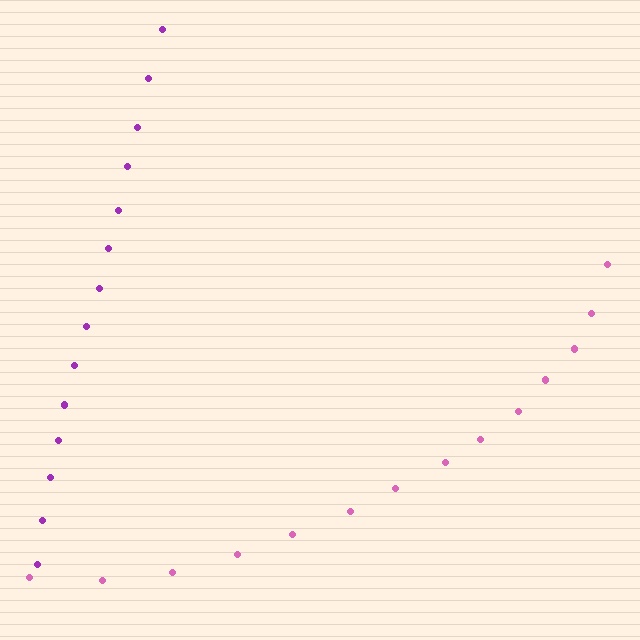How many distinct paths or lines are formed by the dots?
There are 2 distinct paths.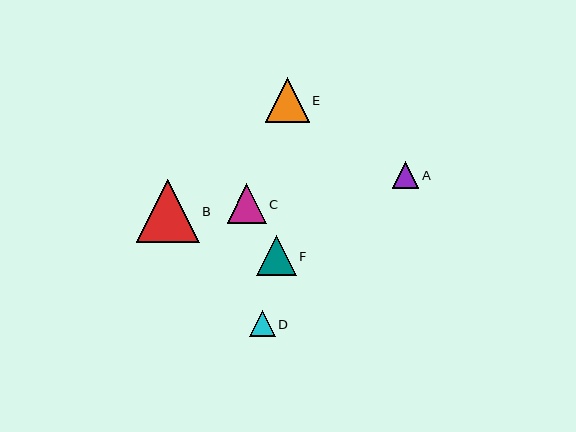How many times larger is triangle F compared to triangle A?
Triangle F is approximately 1.5 times the size of triangle A.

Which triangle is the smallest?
Triangle D is the smallest with a size of approximately 26 pixels.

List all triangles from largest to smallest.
From largest to smallest: B, E, F, C, A, D.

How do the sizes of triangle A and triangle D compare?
Triangle A and triangle D are approximately the same size.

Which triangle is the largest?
Triangle B is the largest with a size of approximately 63 pixels.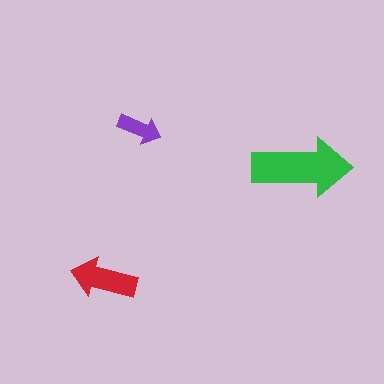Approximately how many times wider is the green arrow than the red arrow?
About 1.5 times wider.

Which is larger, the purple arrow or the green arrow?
The green one.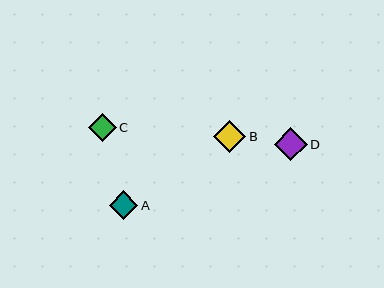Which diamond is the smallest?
Diamond C is the smallest with a size of approximately 28 pixels.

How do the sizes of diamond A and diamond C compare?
Diamond A and diamond C are approximately the same size.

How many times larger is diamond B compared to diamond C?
Diamond B is approximately 1.2 times the size of diamond C.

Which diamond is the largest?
Diamond D is the largest with a size of approximately 33 pixels.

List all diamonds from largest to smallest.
From largest to smallest: D, B, A, C.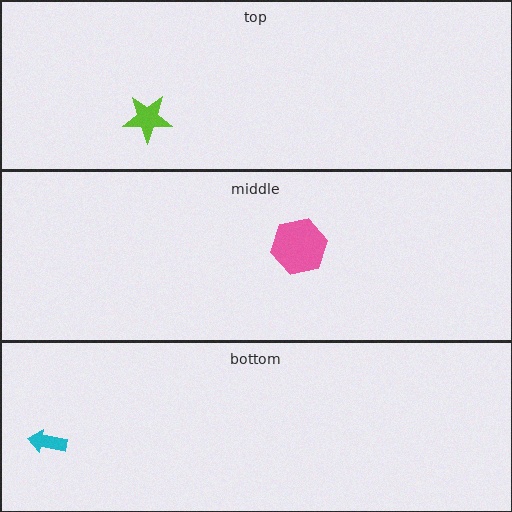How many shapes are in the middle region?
1.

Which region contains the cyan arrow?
The bottom region.